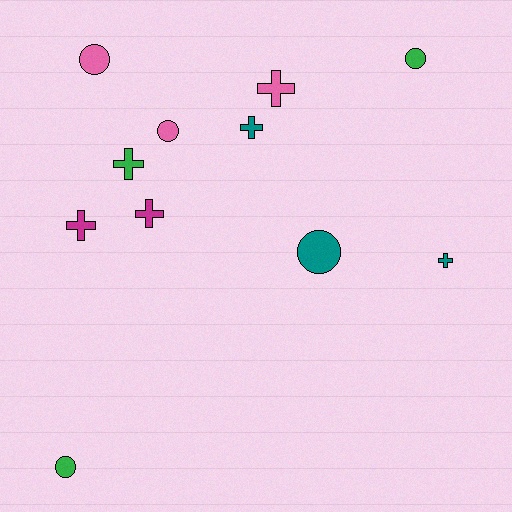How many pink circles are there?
There are 2 pink circles.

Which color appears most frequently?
Pink, with 3 objects.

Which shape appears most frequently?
Cross, with 6 objects.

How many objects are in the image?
There are 11 objects.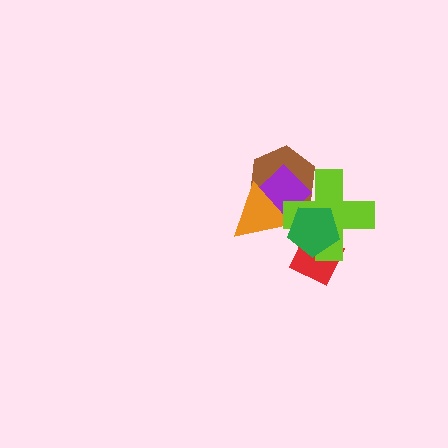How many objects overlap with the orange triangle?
3 objects overlap with the orange triangle.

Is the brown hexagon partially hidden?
Yes, it is partially covered by another shape.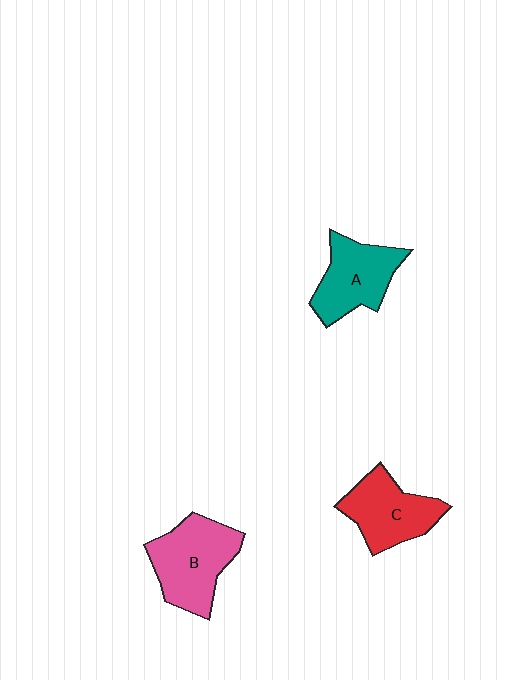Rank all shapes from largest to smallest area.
From largest to smallest: B (pink), C (red), A (teal).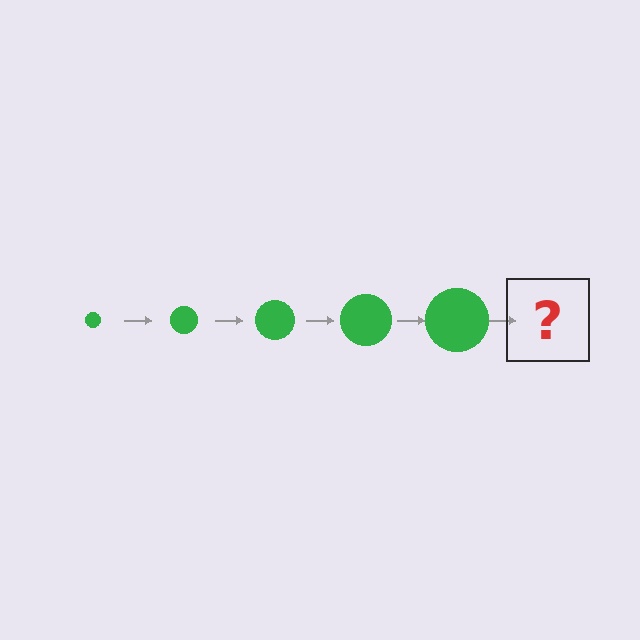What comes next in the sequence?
The next element should be a green circle, larger than the previous one.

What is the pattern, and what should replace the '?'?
The pattern is that the circle gets progressively larger each step. The '?' should be a green circle, larger than the previous one.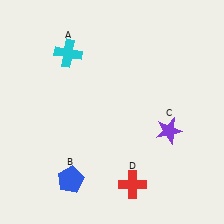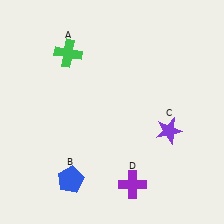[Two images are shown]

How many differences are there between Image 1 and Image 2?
There are 2 differences between the two images.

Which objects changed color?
A changed from cyan to green. D changed from red to purple.